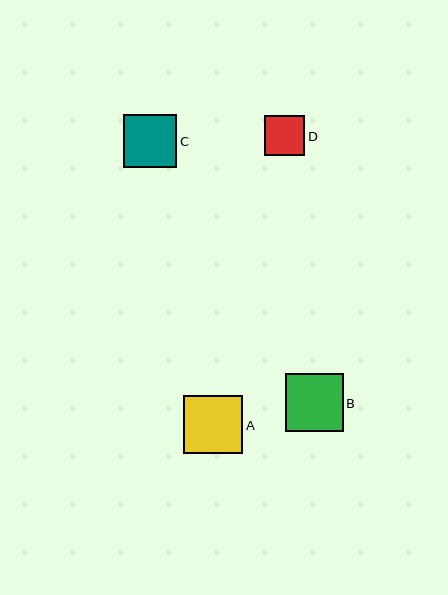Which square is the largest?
Square A is the largest with a size of approximately 59 pixels.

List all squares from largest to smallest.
From largest to smallest: A, B, C, D.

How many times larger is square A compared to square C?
Square A is approximately 1.1 times the size of square C.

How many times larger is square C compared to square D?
Square C is approximately 1.3 times the size of square D.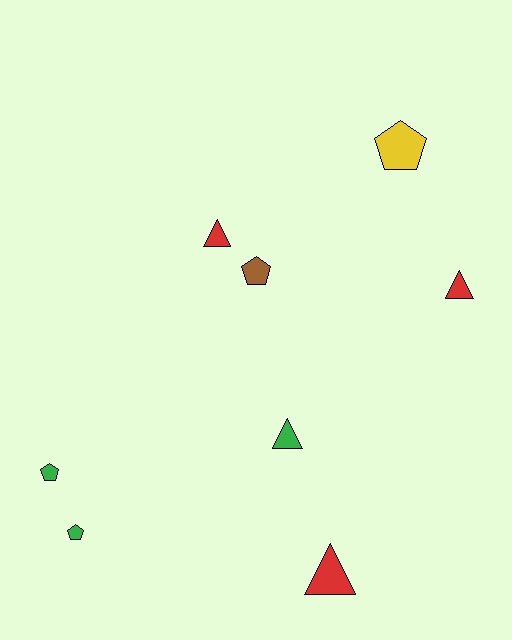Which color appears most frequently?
Red, with 3 objects.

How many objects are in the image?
There are 8 objects.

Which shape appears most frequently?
Pentagon, with 4 objects.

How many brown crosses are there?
There are no brown crosses.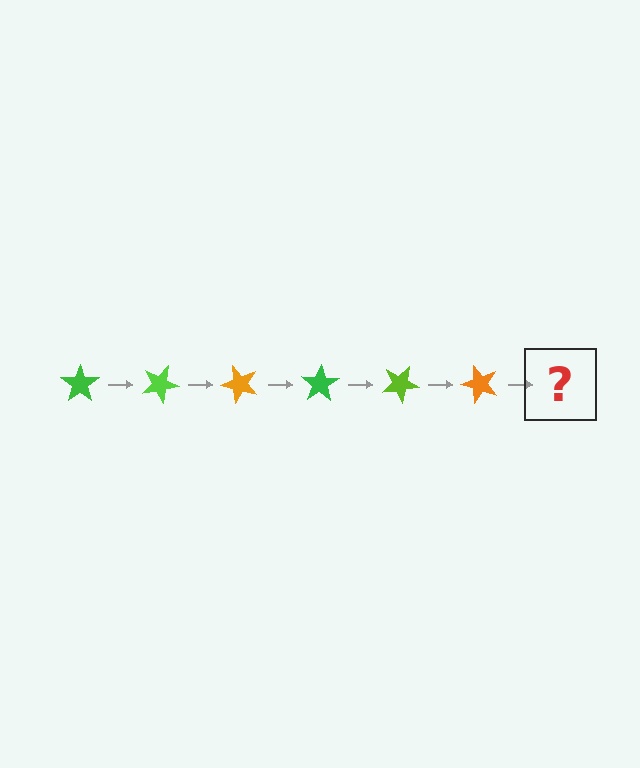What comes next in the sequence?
The next element should be a green star, rotated 150 degrees from the start.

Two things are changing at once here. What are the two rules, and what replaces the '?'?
The two rules are that it rotates 25 degrees each step and the color cycles through green, lime, and orange. The '?' should be a green star, rotated 150 degrees from the start.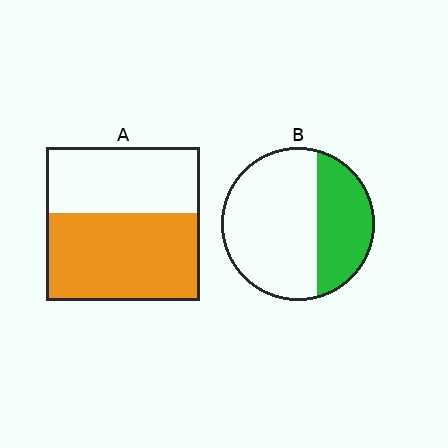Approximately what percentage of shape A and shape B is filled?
A is approximately 55% and B is approximately 35%.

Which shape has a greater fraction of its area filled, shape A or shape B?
Shape A.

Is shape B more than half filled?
No.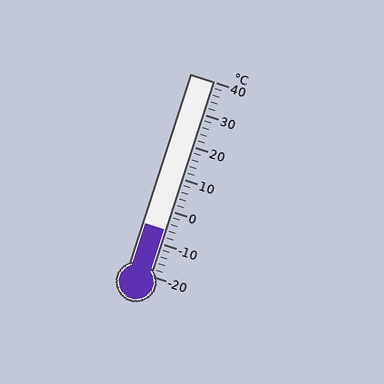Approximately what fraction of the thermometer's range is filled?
The thermometer is filled to approximately 25% of its range.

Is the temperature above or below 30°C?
The temperature is below 30°C.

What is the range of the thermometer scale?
The thermometer scale ranges from -20°C to 40°C.